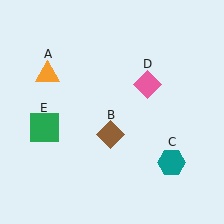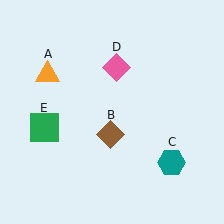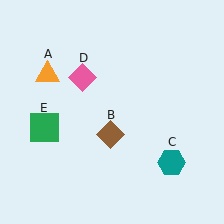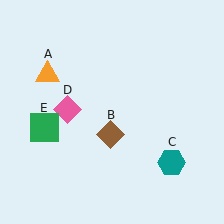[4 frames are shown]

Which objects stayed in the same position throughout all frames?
Orange triangle (object A) and brown diamond (object B) and teal hexagon (object C) and green square (object E) remained stationary.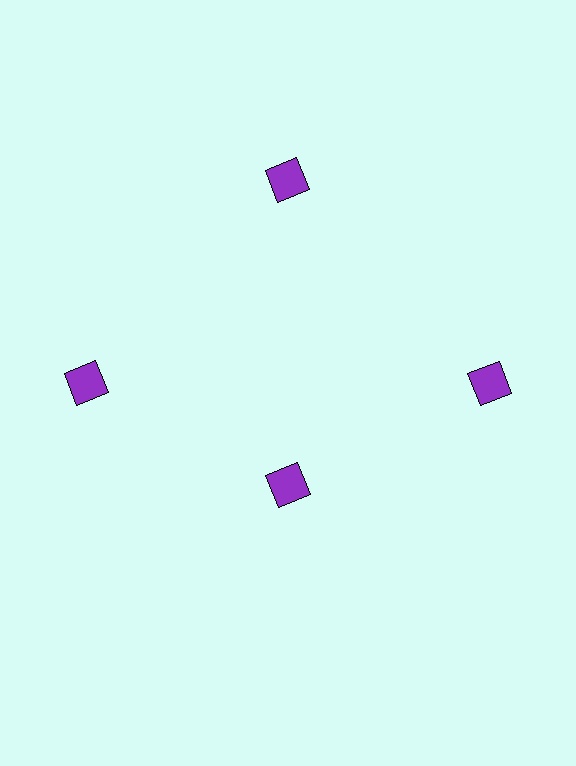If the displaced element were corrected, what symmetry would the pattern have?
It would have 4-fold rotational symmetry — the pattern would map onto itself every 90 degrees.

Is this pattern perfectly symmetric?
No. The 4 purple diamonds are arranged in a ring, but one element near the 6 o'clock position is pulled inward toward the center, breaking the 4-fold rotational symmetry.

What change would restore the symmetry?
The symmetry would be restored by moving it outward, back onto the ring so that all 4 diamonds sit at equal angles and equal distance from the center.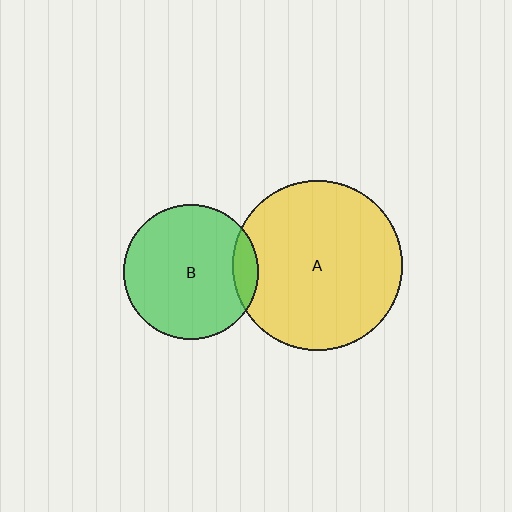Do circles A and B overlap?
Yes.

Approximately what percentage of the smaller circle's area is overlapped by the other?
Approximately 10%.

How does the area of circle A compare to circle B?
Approximately 1.6 times.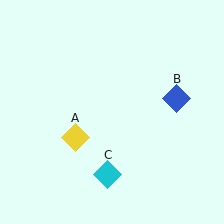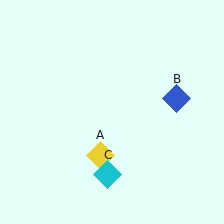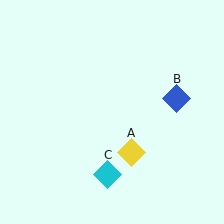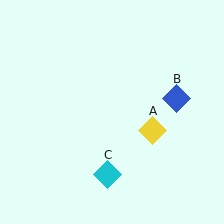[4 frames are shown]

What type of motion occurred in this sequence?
The yellow diamond (object A) rotated counterclockwise around the center of the scene.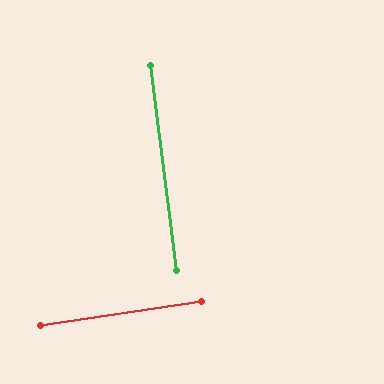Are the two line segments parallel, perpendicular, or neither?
Perpendicular — they meet at approximately 89°.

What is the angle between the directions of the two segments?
Approximately 89 degrees.